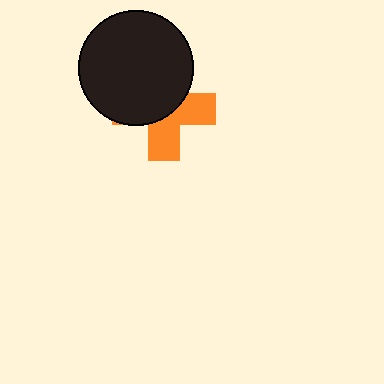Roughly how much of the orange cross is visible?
A small part of it is visible (roughly 45%).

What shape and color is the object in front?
The object in front is a black circle.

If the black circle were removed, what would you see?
You would see the complete orange cross.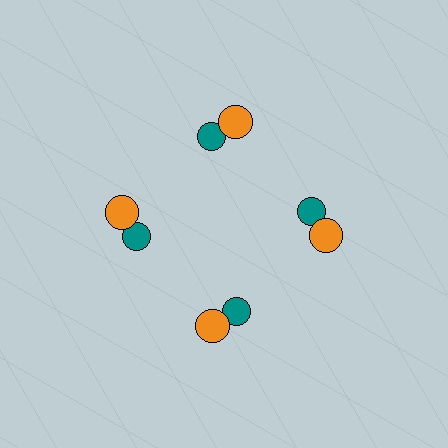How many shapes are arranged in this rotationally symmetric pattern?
There are 8 shapes, arranged in 4 groups of 2.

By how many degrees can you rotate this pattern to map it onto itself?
The pattern maps onto itself every 90 degrees of rotation.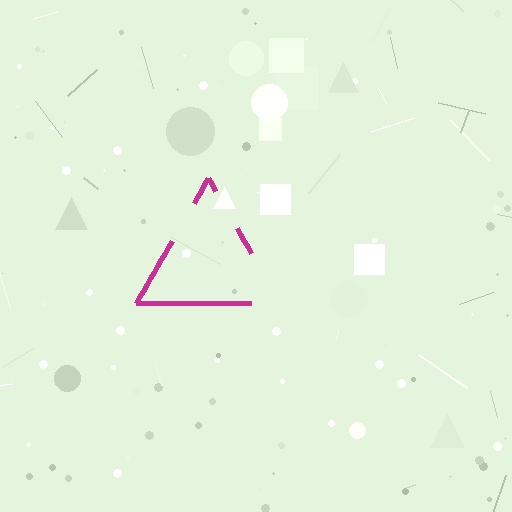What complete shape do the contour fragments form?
The contour fragments form a triangle.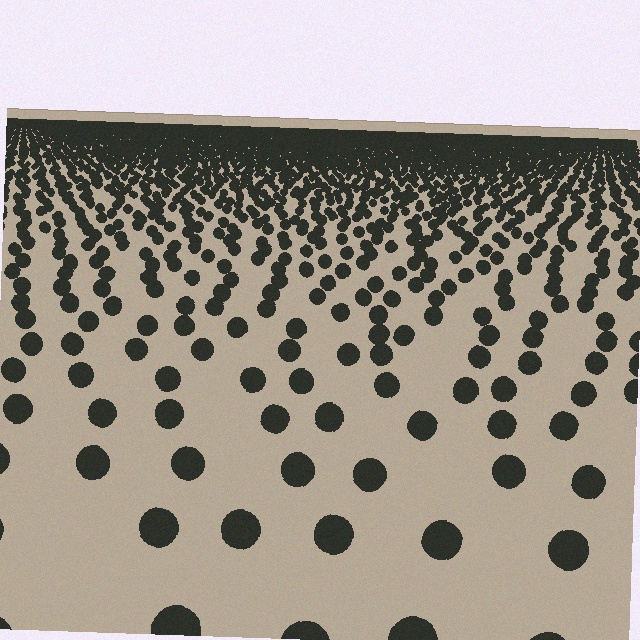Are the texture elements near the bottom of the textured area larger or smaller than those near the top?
Larger. Near the bottom, elements are closer to the viewer and appear at a bigger on-screen size.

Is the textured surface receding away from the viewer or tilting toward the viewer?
The surface is receding away from the viewer. Texture elements get smaller and denser toward the top.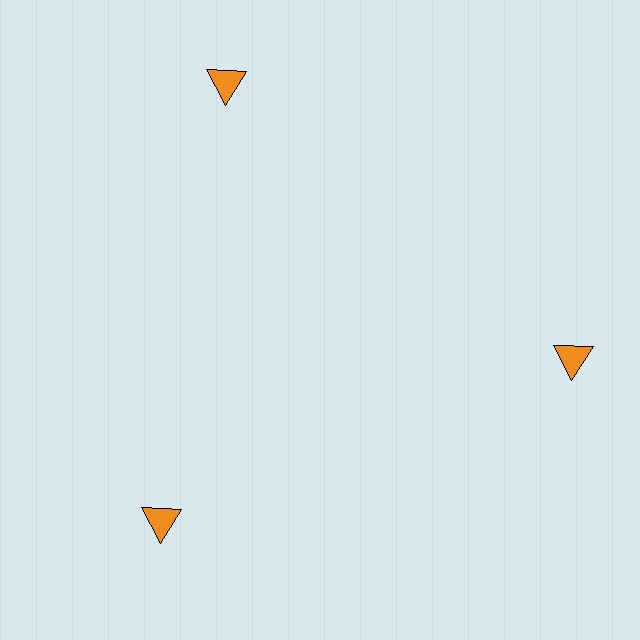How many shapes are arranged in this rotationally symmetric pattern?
There are 3 shapes, arranged in 3 groups of 1.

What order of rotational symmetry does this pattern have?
This pattern has 3-fold rotational symmetry.